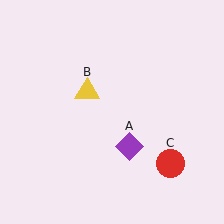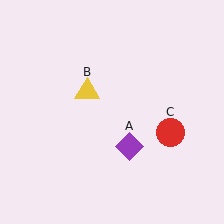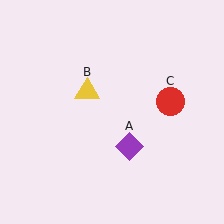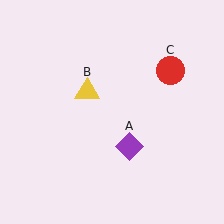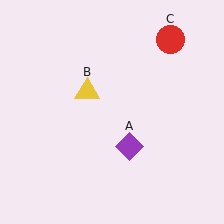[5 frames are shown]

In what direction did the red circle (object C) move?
The red circle (object C) moved up.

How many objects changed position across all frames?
1 object changed position: red circle (object C).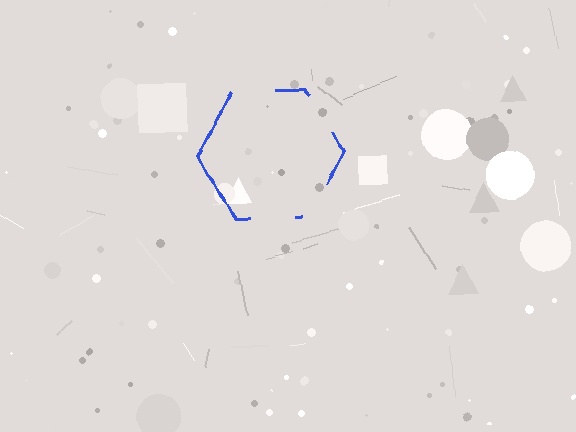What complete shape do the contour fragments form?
The contour fragments form a hexagon.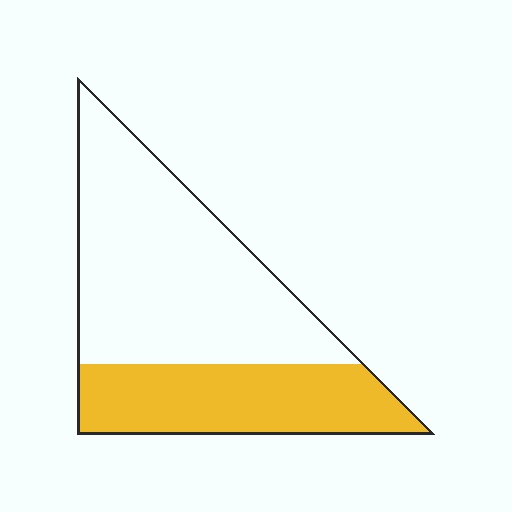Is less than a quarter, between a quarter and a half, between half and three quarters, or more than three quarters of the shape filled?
Between a quarter and a half.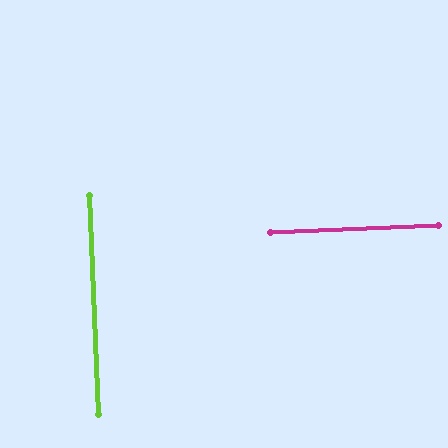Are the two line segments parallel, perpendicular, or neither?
Perpendicular — they meet at approximately 90°.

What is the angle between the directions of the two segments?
Approximately 90 degrees.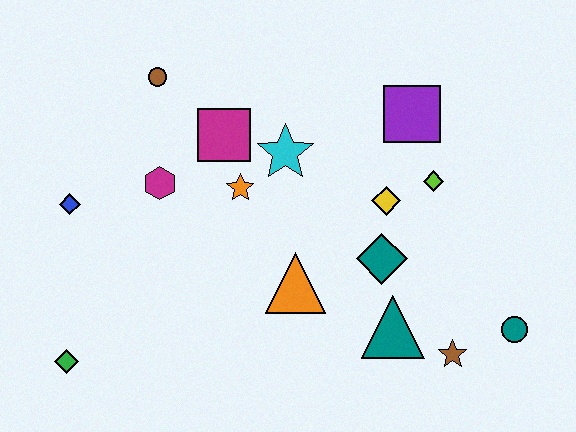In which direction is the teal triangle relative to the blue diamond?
The teal triangle is to the right of the blue diamond.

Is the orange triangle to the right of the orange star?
Yes